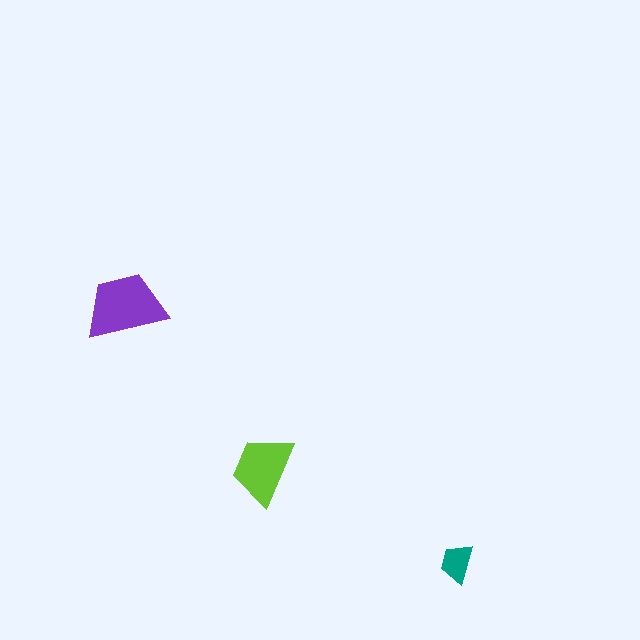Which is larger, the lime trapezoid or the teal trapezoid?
The lime one.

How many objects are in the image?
There are 3 objects in the image.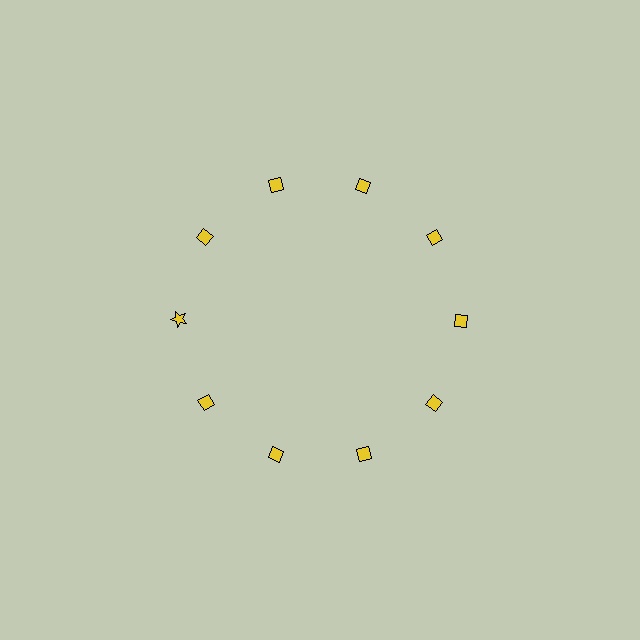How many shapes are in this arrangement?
There are 10 shapes arranged in a ring pattern.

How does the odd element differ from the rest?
It has a different shape: star instead of diamond.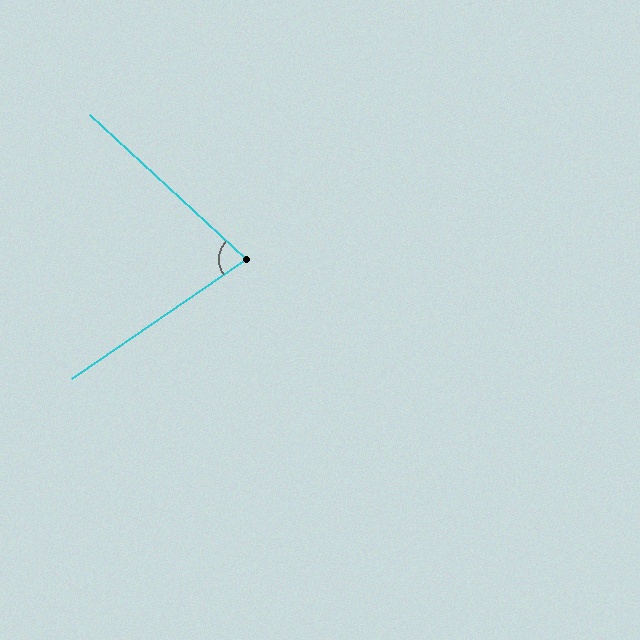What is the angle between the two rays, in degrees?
Approximately 77 degrees.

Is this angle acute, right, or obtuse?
It is acute.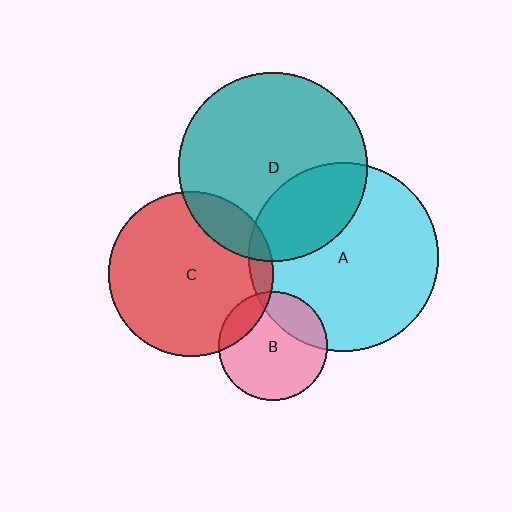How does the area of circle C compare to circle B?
Approximately 2.3 times.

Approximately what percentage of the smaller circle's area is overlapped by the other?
Approximately 15%.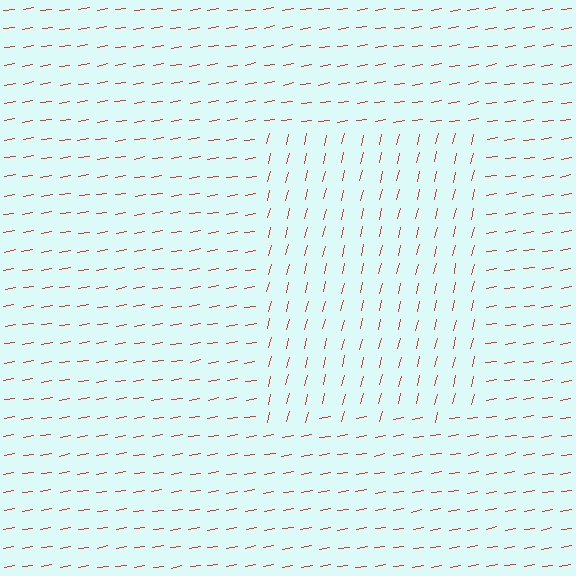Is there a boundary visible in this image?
Yes, there is a texture boundary formed by a change in line orientation.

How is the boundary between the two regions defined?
The boundary is defined purely by a change in line orientation (approximately 67 degrees difference). All lines are the same color and thickness.